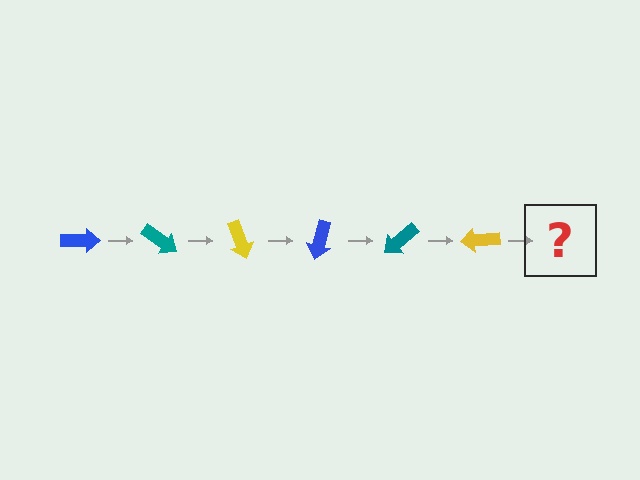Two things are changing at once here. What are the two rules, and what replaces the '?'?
The two rules are that it rotates 35 degrees each step and the color cycles through blue, teal, and yellow. The '?' should be a blue arrow, rotated 210 degrees from the start.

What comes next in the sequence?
The next element should be a blue arrow, rotated 210 degrees from the start.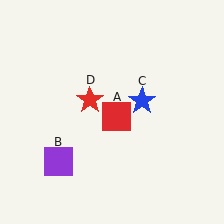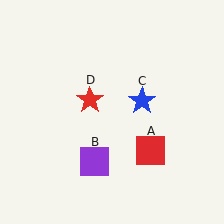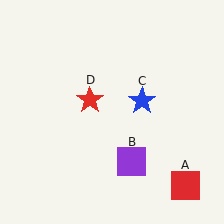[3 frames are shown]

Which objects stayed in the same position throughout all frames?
Blue star (object C) and red star (object D) remained stationary.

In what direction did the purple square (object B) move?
The purple square (object B) moved right.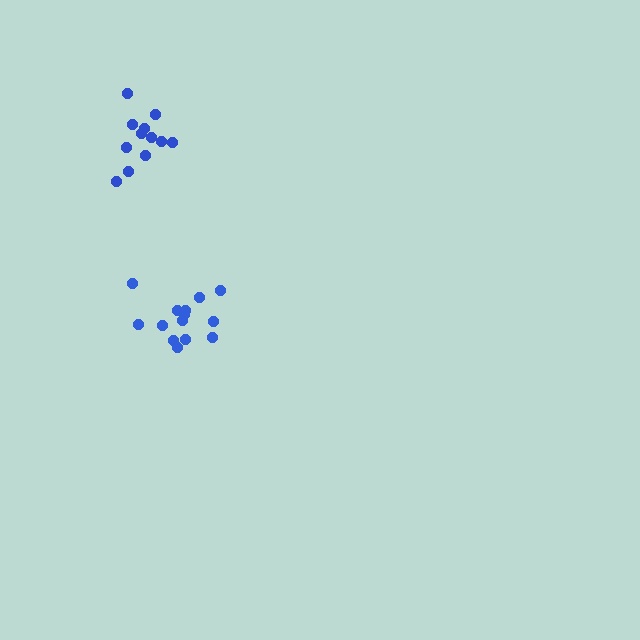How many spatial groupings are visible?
There are 2 spatial groupings.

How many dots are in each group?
Group 1: 14 dots, Group 2: 12 dots (26 total).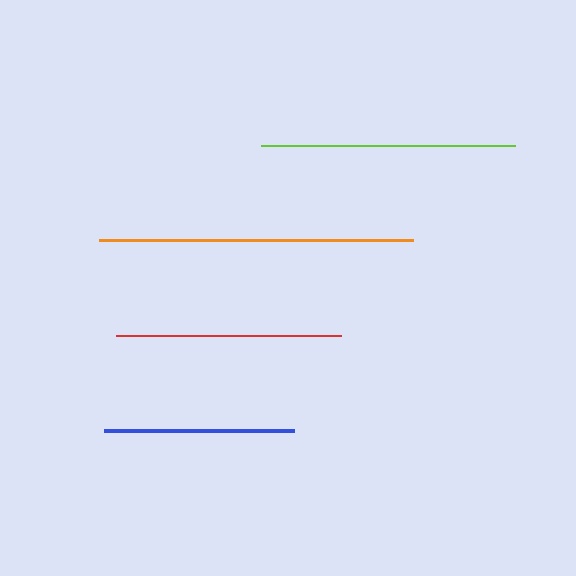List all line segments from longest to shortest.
From longest to shortest: orange, lime, red, blue.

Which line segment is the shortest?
The blue line is the shortest at approximately 190 pixels.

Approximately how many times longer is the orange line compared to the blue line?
The orange line is approximately 1.7 times the length of the blue line.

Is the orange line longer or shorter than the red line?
The orange line is longer than the red line.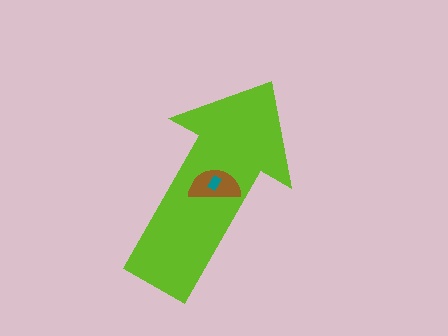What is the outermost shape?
The lime arrow.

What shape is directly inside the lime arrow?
The brown semicircle.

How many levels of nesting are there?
3.